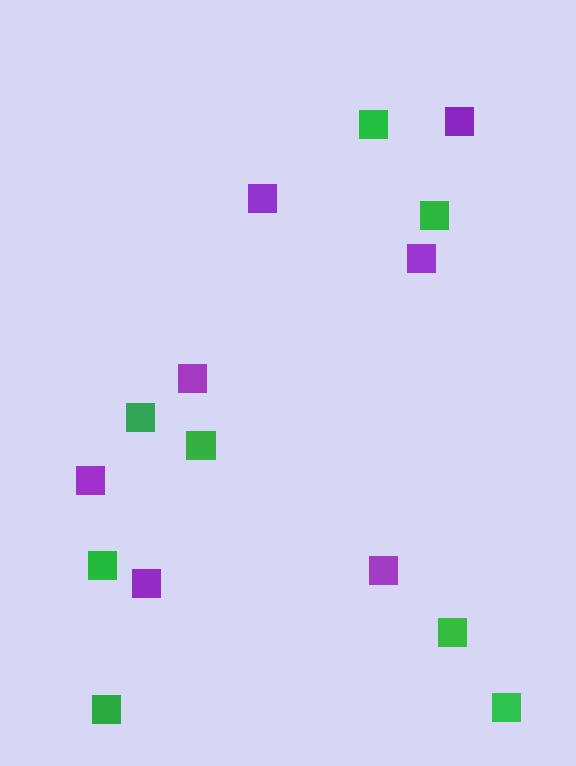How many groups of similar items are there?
There are 2 groups: one group of purple squares (7) and one group of green squares (8).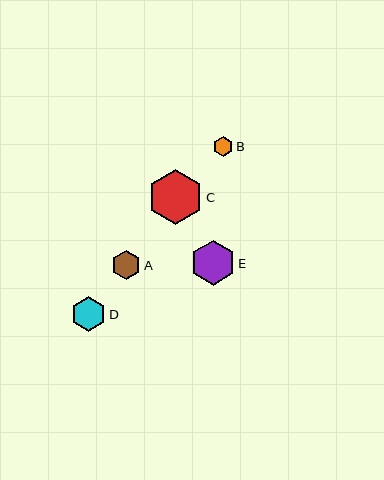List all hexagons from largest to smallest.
From largest to smallest: C, E, D, A, B.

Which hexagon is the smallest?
Hexagon B is the smallest with a size of approximately 20 pixels.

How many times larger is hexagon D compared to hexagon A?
Hexagon D is approximately 1.2 times the size of hexagon A.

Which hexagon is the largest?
Hexagon C is the largest with a size of approximately 55 pixels.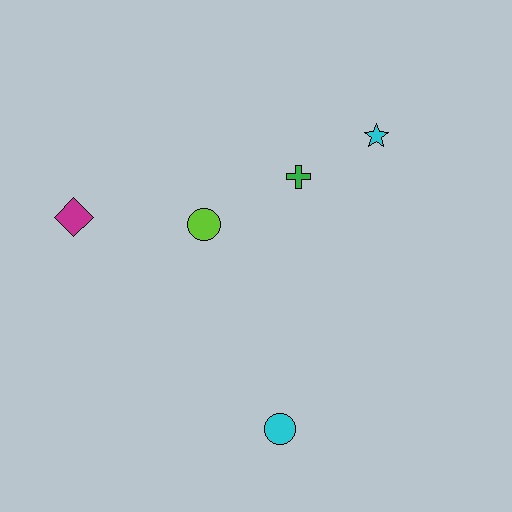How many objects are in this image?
There are 5 objects.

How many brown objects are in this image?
There are no brown objects.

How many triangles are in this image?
There are no triangles.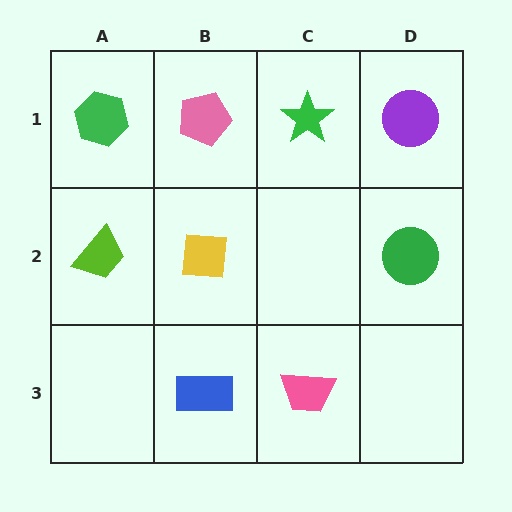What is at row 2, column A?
A lime trapezoid.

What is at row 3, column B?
A blue rectangle.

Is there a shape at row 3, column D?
No, that cell is empty.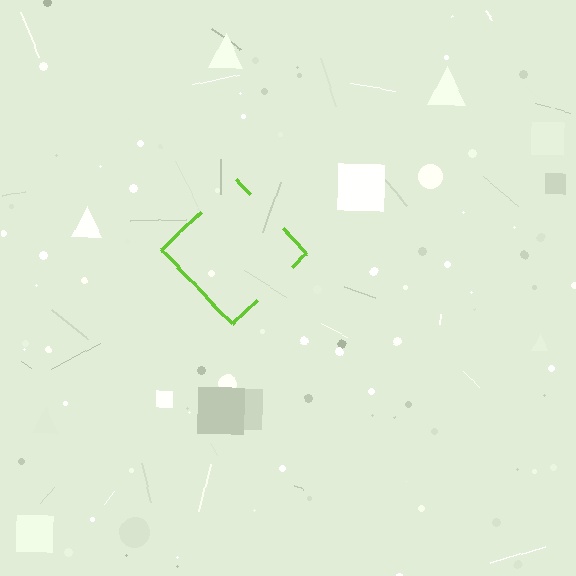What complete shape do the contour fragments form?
The contour fragments form a diamond.